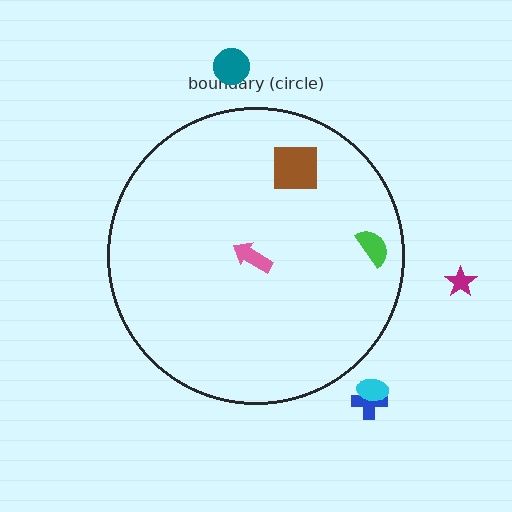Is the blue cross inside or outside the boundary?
Outside.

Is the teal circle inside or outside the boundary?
Outside.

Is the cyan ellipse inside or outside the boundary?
Outside.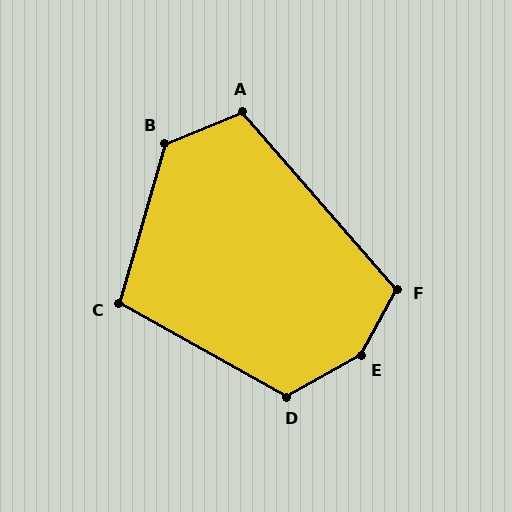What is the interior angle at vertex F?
Approximately 111 degrees (obtuse).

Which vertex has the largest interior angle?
E, at approximately 148 degrees.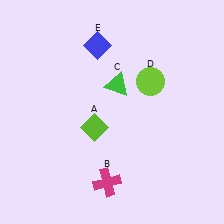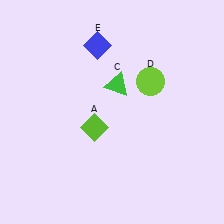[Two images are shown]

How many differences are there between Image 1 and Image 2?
There is 1 difference between the two images.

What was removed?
The magenta cross (B) was removed in Image 2.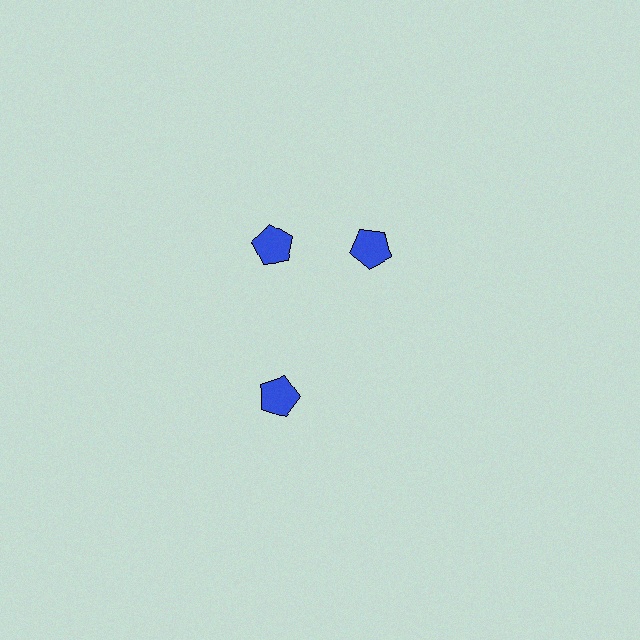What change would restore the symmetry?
The symmetry would be restored by rotating it back into even spacing with its neighbors so that all 3 pentagons sit at equal angles and equal distance from the center.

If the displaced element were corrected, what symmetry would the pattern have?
It would have 3-fold rotational symmetry — the pattern would map onto itself every 120 degrees.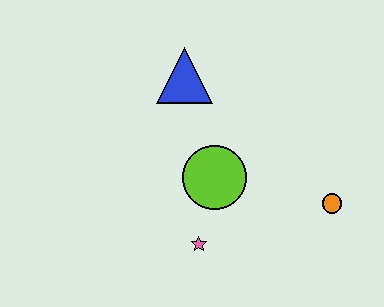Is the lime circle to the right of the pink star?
Yes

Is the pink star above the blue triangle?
No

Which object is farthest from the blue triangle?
The orange circle is farthest from the blue triangle.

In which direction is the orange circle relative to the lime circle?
The orange circle is to the right of the lime circle.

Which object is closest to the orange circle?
The lime circle is closest to the orange circle.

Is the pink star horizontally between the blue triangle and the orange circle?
Yes